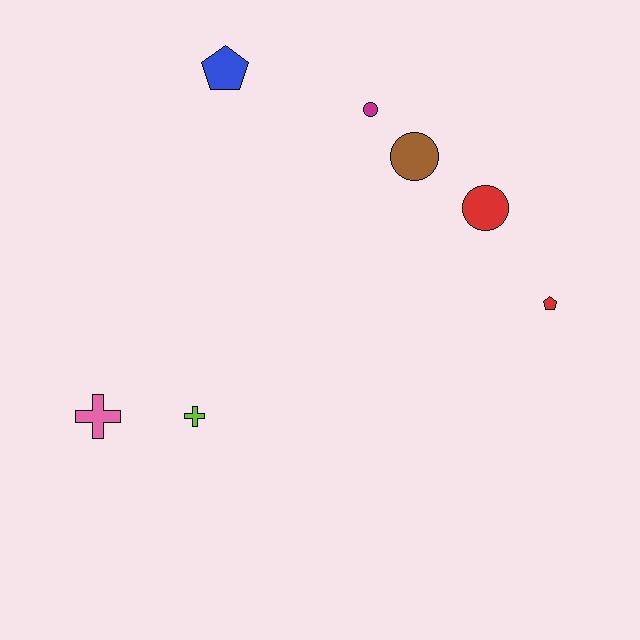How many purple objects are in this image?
There are no purple objects.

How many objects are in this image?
There are 7 objects.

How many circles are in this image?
There are 3 circles.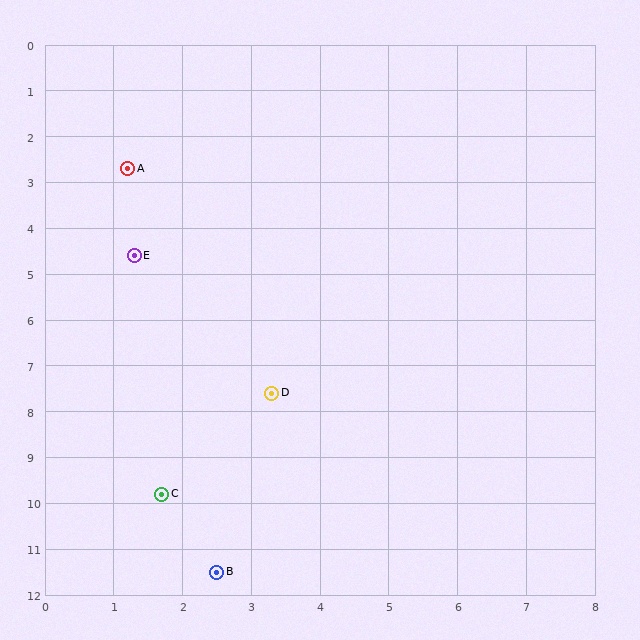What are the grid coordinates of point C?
Point C is at approximately (1.7, 9.8).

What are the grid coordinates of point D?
Point D is at approximately (3.3, 7.6).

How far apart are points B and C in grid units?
Points B and C are about 1.9 grid units apart.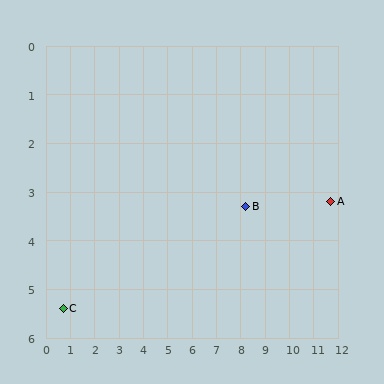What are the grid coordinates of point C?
Point C is at approximately (0.7, 5.4).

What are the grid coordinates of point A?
Point A is at approximately (11.7, 3.2).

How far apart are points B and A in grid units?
Points B and A are about 3.5 grid units apart.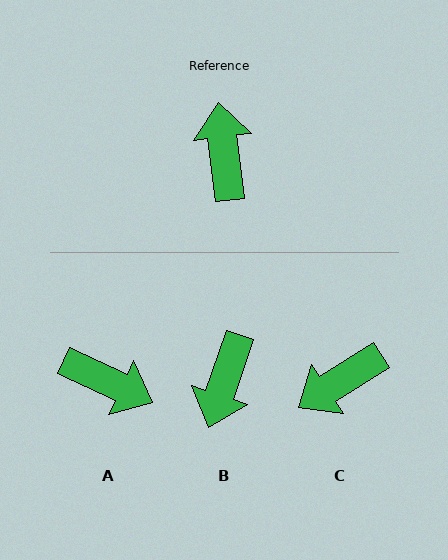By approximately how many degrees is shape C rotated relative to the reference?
Approximately 116 degrees counter-clockwise.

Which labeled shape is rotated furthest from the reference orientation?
B, about 154 degrees away.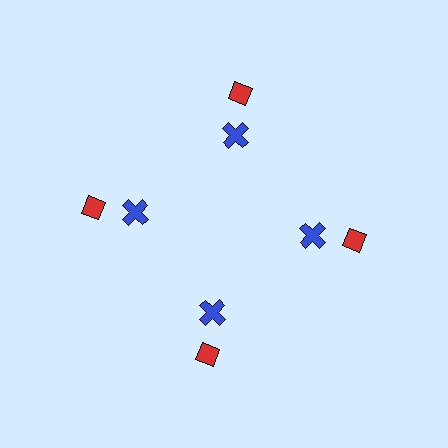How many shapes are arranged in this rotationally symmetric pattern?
There are 8 shapes, arranged in 4 groups of 2.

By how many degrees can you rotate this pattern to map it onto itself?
The pattern maps onto itself every 90 degrees of rotation.